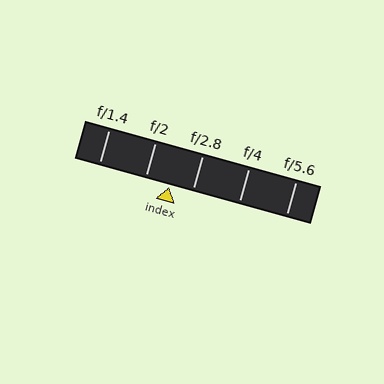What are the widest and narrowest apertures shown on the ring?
The widest aperture shown is f/1.4 and the narrowest is f/5.6.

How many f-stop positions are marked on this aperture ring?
There are 5 f-stop positions marked.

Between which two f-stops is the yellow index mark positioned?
The index mark is between f/2 and f/2.8.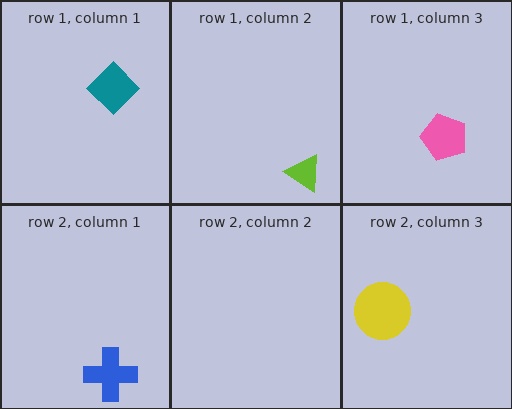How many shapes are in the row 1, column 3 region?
1.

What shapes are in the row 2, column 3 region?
The yellow circle.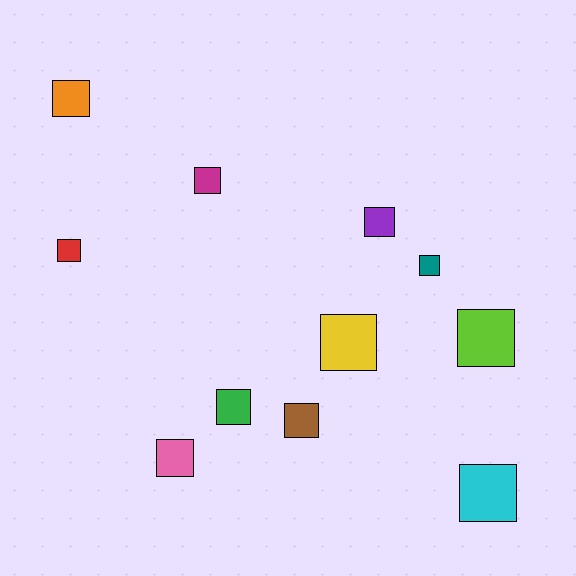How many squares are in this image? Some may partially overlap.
There are 11 squares.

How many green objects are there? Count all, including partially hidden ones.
There is 1 green object.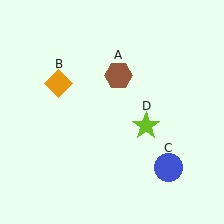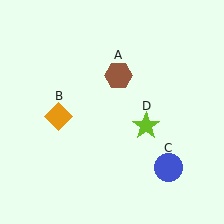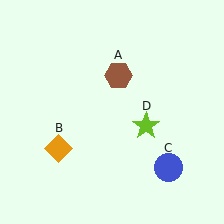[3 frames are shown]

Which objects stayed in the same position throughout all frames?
Brown hexagon (object A) and blue circle (object C) and lime star (object D) remained stationary.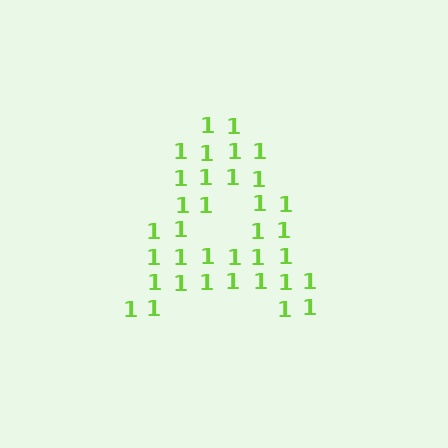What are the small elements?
The small elements are digit 1's.